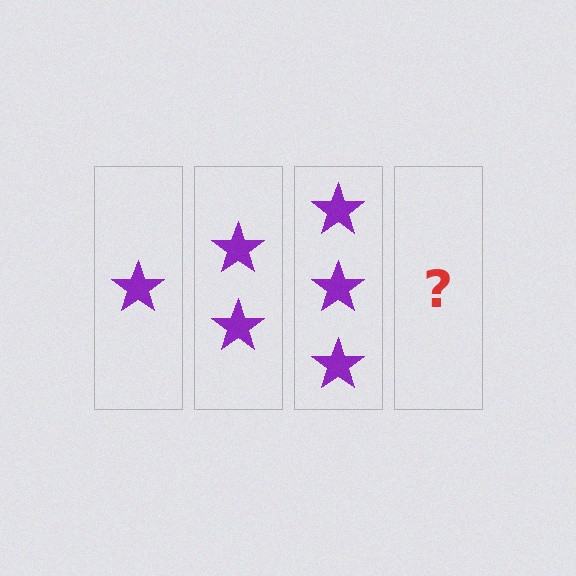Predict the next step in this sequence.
The next step is 4 stars.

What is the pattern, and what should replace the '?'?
The pattern is that each step adds one more star. The '?' should be 4 stars.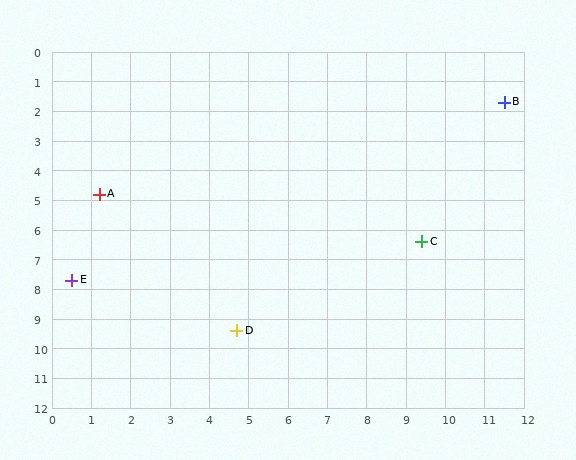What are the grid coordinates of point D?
Point D is at approximately (4.7, 9.4).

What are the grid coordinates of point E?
Point E is at approximately (0.5, 7.7).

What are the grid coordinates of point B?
Point B is at approximately (11.5, 1.7).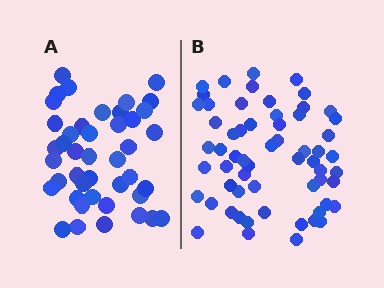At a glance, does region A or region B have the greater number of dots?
Region B (the right region) has more dots.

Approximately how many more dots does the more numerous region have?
Region B has approximately 15 more dots than region A.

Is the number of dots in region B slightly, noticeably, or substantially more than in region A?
Region B has noticeably more, but not dramatically so. The ratio is roughly 1.4 to 1.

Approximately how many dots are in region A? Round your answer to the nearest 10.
About 40 dots. (The exact count is 43, which rounds to 40.)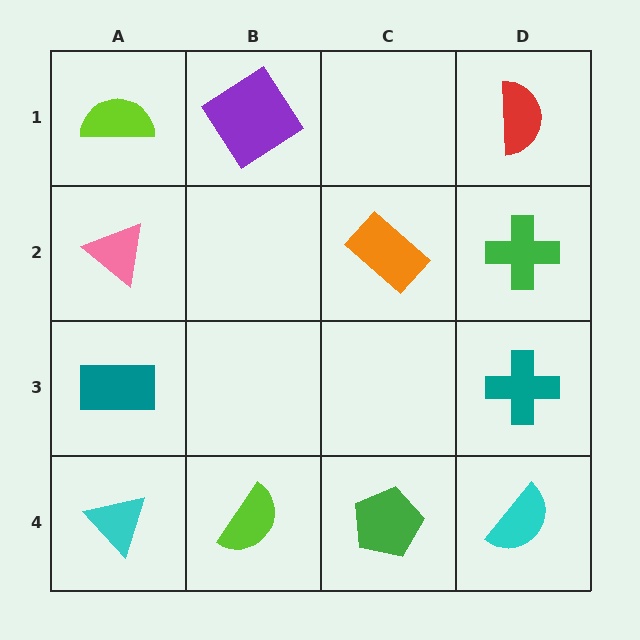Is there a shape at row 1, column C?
No, that cell is empty.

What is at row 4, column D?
A cyan semicircle.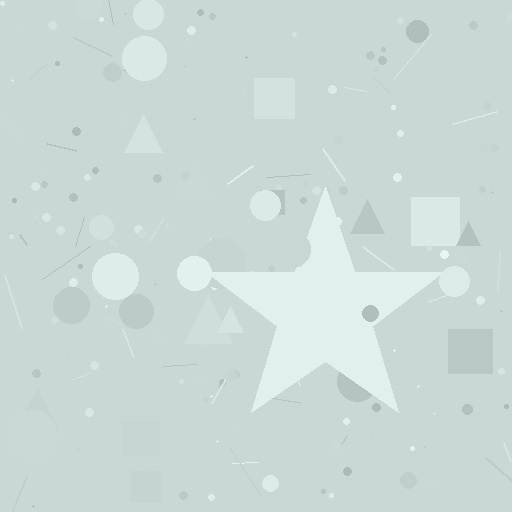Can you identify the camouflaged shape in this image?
The camouflaged shape is a star.